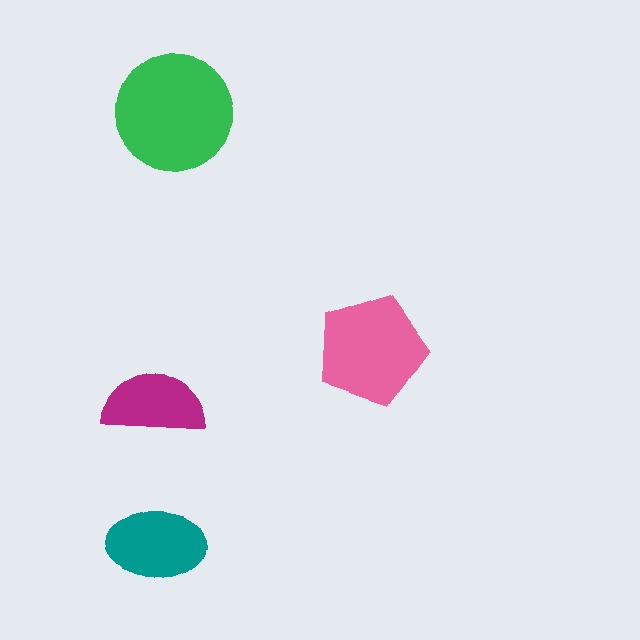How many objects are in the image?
There are 4 objects in the image.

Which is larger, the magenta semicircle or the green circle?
The green circle.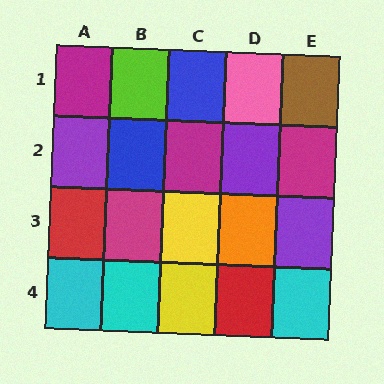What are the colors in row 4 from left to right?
Cyan, cyan, yellow, red, cyan.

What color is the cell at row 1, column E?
Brown.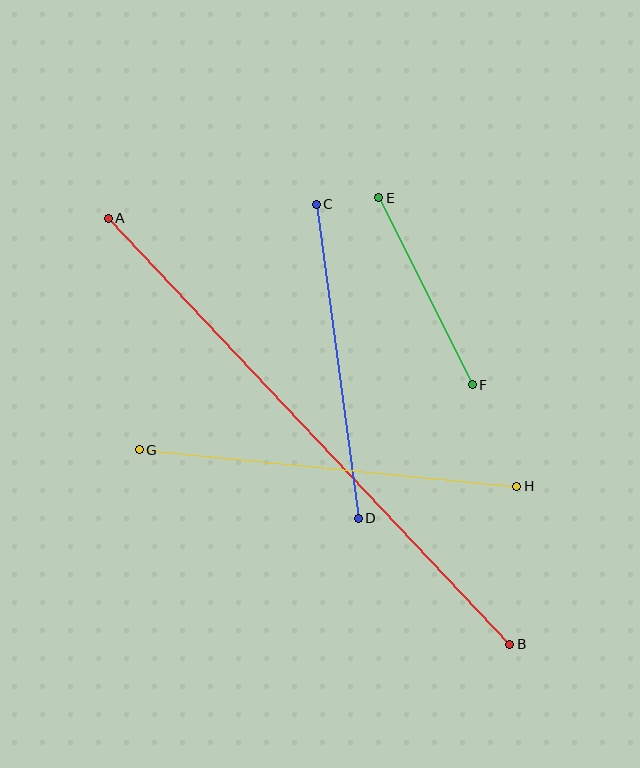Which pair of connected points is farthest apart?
Points A and B are farthest apart.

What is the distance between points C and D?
The distance is approximately 317 pixels.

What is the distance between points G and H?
The distance is approximately 379 pixels.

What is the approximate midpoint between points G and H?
The midpoint is at approximately (328, 468) pixels.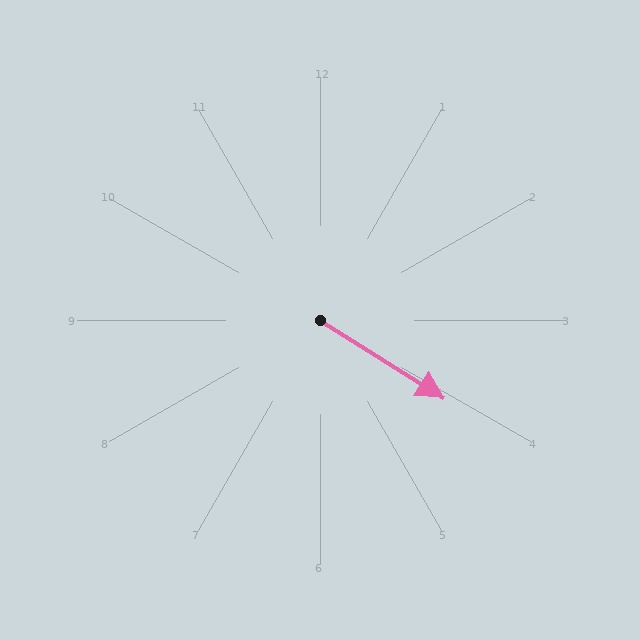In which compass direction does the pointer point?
Southeast.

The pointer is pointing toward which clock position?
Roughly 4 o'clock.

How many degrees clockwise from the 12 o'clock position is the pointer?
Approximately 122 degrees.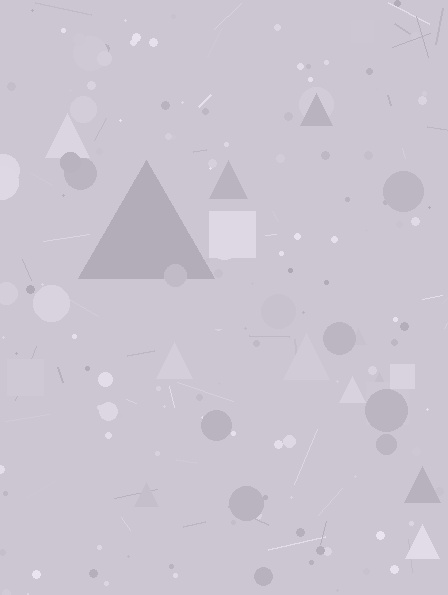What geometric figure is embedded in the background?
A triangle is embedded in the background.